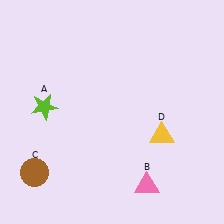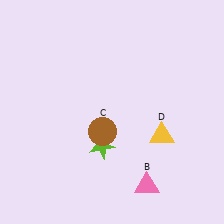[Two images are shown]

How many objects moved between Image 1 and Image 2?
2 objects moved between the two images.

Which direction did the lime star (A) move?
The lime star (A) moved right.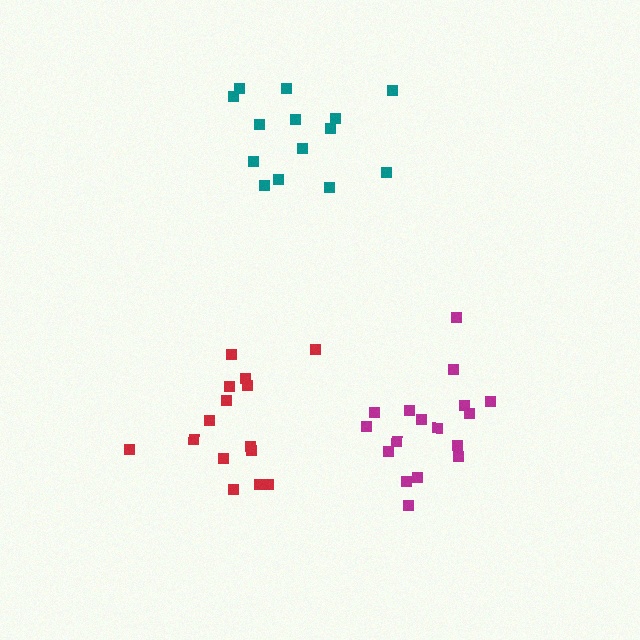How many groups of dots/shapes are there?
There are 3 groups.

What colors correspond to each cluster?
The clusters are colored: magenta, teal, red.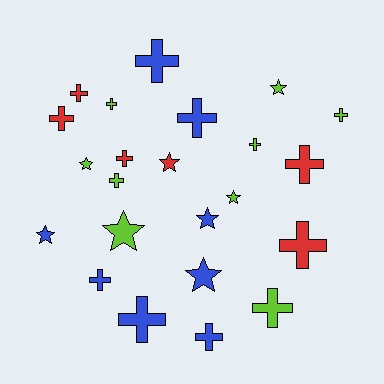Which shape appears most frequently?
Cross, with 15 objects.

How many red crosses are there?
There are 5 red crosses.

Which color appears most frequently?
Lime, with 9 objects.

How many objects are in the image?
There are 23 objects.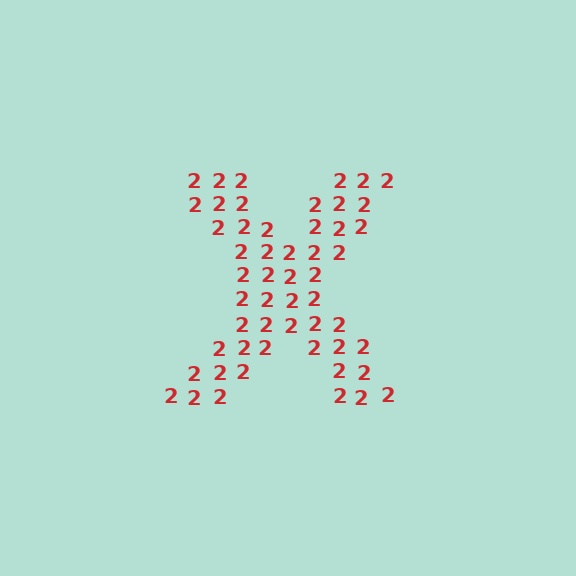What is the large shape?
The large shape is the letter X.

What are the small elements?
The small elements are digit 2's.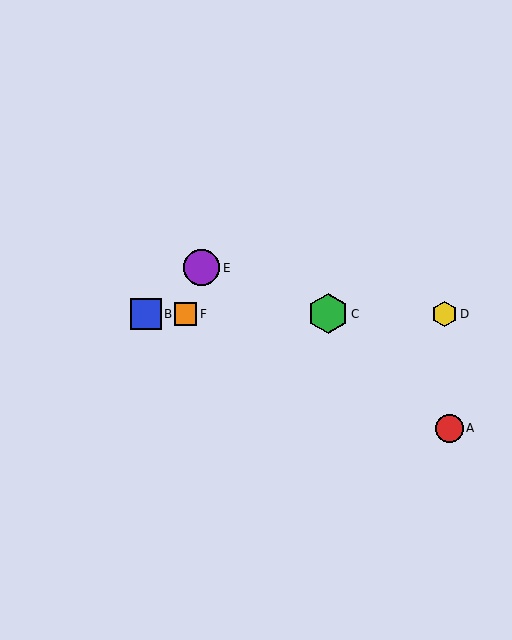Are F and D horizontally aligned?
Yes, both are at y≈314.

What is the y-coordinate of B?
Object B is at y≈314.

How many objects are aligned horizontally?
4 objects (B, C, D, F) are aligned horizontally.